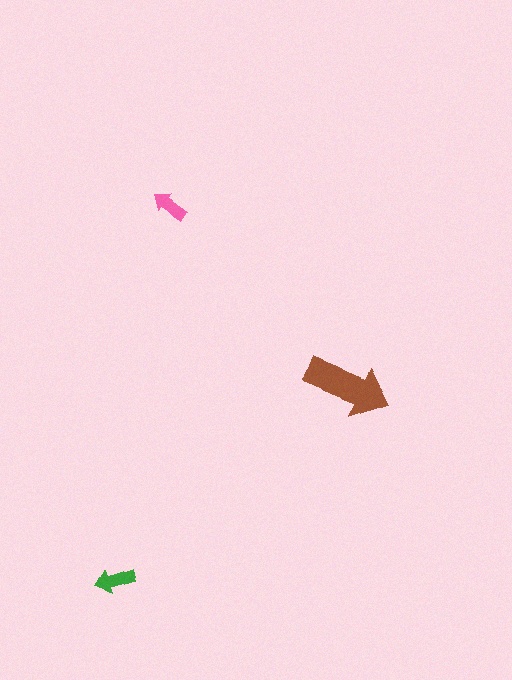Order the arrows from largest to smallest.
the brown one, the green one, the pink one.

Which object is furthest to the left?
The green arrow is leftmost.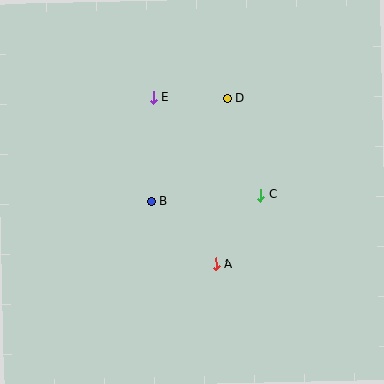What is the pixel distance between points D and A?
The distance between D and A is 166 pixels.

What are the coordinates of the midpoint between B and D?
The midpoint between B and D is at (189, 150).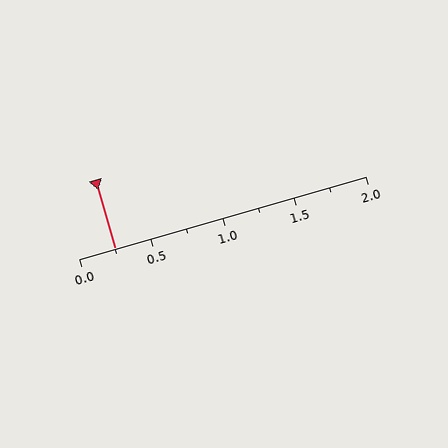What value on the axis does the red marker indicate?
The marker indicates approximately 0.25.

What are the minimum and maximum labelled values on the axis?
The axis runs from 0.0 to 2.0.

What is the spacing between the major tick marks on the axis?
The major ticks are spaced 0.5 apart.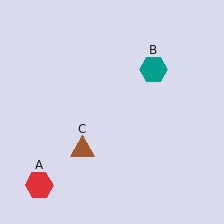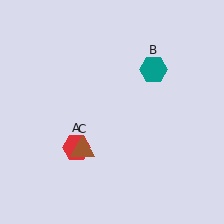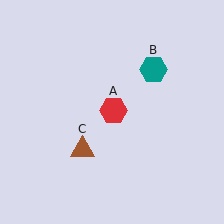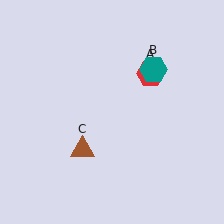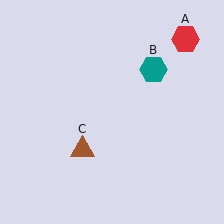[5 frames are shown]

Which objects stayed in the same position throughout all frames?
Teal hexagon (object B) and brown triangle (object C) remained stationary.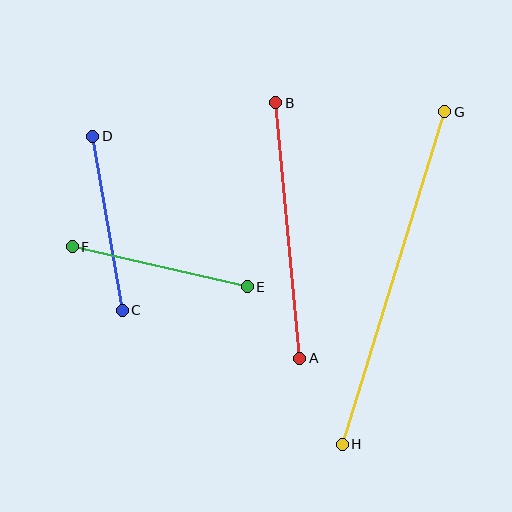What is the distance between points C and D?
The distance is approximately 177 pixels.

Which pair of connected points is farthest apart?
Points G and H are farthest apart.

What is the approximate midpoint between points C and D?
The midpoint is at approximately (108, 223) pixels.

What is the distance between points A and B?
The distance is approximately 257 pixels.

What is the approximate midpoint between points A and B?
The midpoint is at approximately (288, 230) pixels.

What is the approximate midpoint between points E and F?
The midpoint is at approximately (160, 267) pixels.